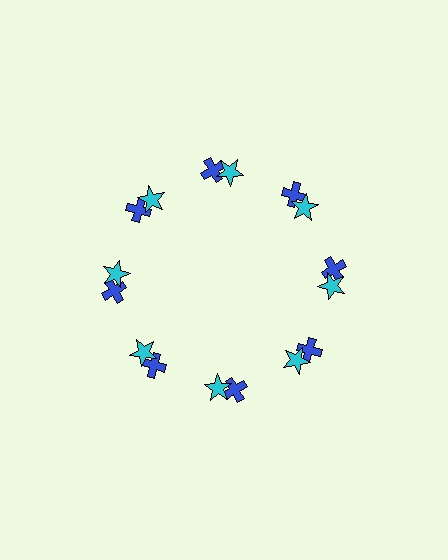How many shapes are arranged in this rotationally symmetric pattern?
There are 16 shapes, arranged in 8 groups of 2.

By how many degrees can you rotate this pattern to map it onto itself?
The pattern maps onto itself every 45 degrees of rotation.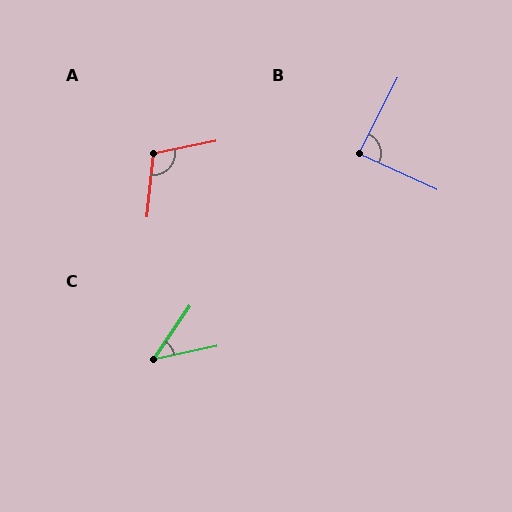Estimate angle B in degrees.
Approximately 87 degrees.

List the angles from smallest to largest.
C (43°), B (87°), A (107°).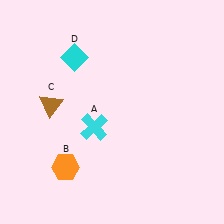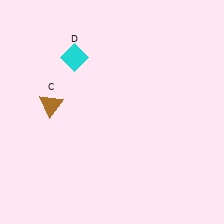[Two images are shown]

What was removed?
The cyan cross (A), the orange hexagon (B) were removed in Image 2.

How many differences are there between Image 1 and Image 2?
There are 2 differences between the two images.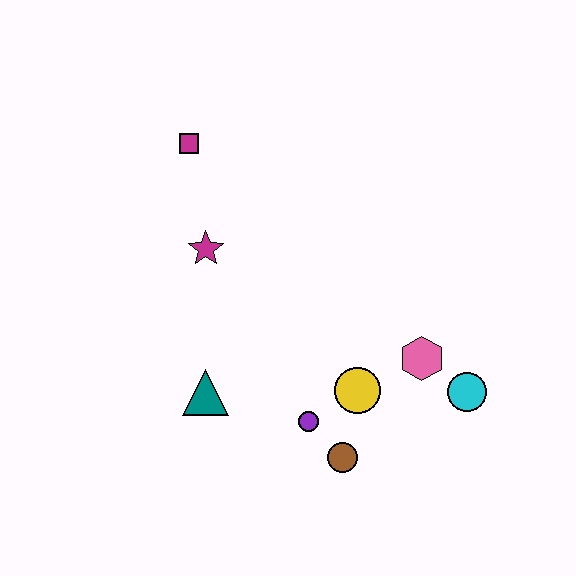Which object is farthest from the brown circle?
The magenta square is farthest from the brown circle.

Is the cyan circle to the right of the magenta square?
Yes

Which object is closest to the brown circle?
The purple circle is closest to the brown circle.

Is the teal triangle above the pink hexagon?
No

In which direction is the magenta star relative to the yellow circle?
The magenta star is to the left of the yellow circle.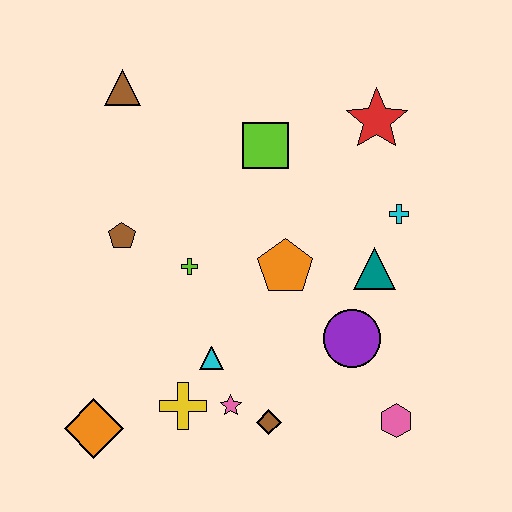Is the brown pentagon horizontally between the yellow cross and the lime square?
No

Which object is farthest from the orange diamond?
The red star is farthest from the orange diamond.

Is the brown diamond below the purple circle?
Yes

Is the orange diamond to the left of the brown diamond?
Yes